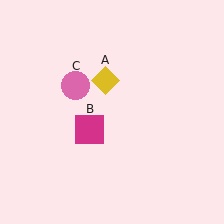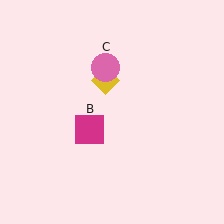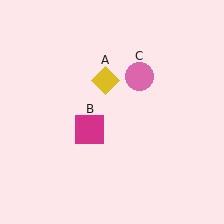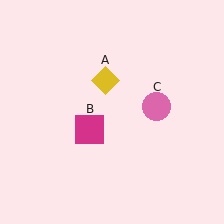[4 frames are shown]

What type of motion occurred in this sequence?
The pink circle (object C) rotated clockwise around the center of the scene.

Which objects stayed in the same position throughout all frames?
Yellow diamond (object A) and magenta square (object B) remained stationary.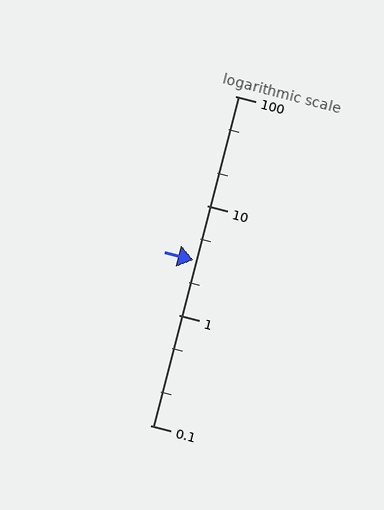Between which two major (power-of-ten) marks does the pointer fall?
The pointer is between 1 and 10.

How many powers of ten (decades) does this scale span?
The scale spans 3 decades, from 0.1 to 100.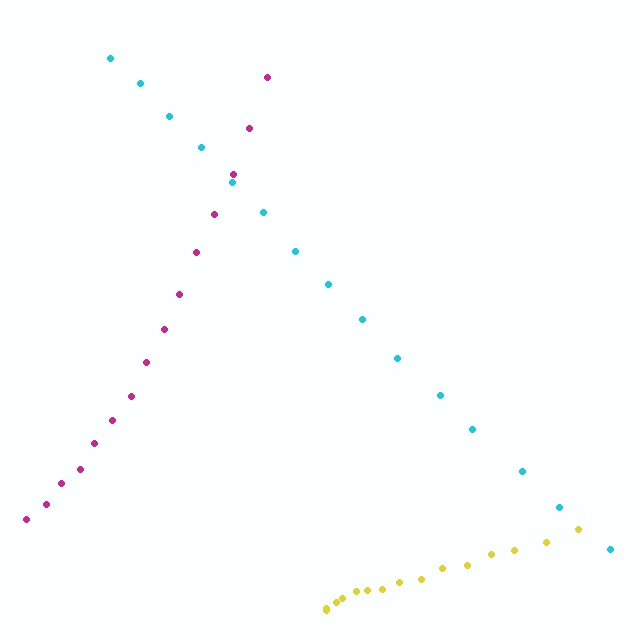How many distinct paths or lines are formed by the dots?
There are 3 distinct paths.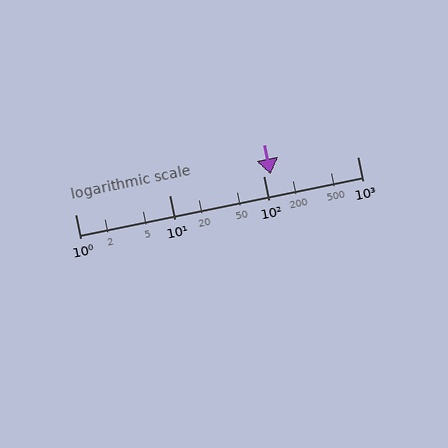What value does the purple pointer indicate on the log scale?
The pointer indicates approximately 120.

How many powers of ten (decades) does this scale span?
The scale spans 3 decades, from 1 to 1000.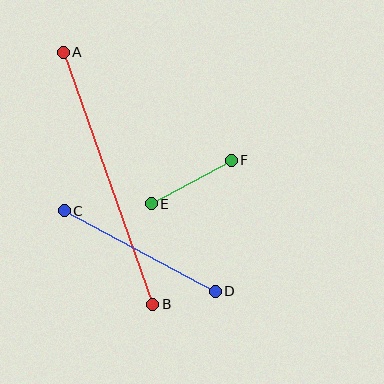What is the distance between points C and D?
The distance is approximately 171 pixels.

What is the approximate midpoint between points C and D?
The midpoint is at approximately (140, 251) pixels.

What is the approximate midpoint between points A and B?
The midpoint is at approximately (108, 178) pixels.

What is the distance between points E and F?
The distance is approximately 91 pixels.